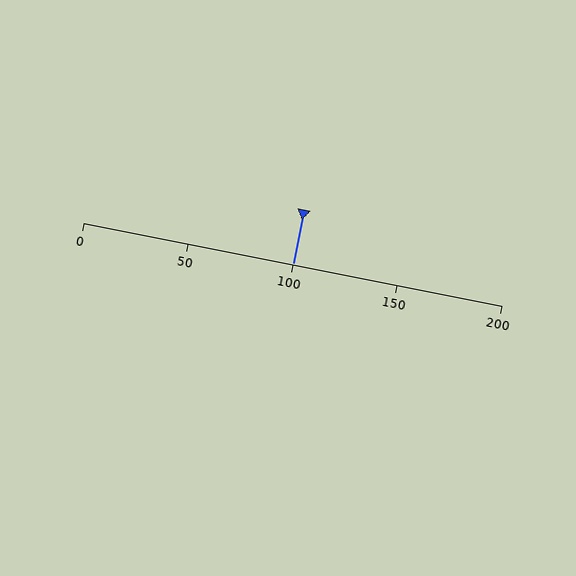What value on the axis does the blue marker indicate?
The marker indicates approximately 100.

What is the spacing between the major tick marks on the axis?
The major ticks are spaced 50 apart.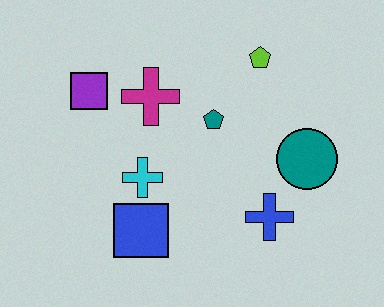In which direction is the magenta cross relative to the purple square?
The magenta cross is to the right of the purple square.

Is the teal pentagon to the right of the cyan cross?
Yes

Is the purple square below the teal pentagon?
No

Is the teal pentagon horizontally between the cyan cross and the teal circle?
Yes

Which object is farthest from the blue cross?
The purple square is farthest from the blue cross.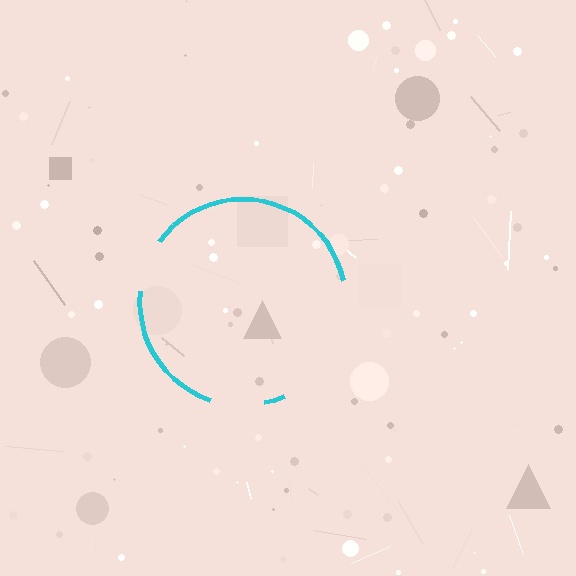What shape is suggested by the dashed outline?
The dashed outline suggests a circle.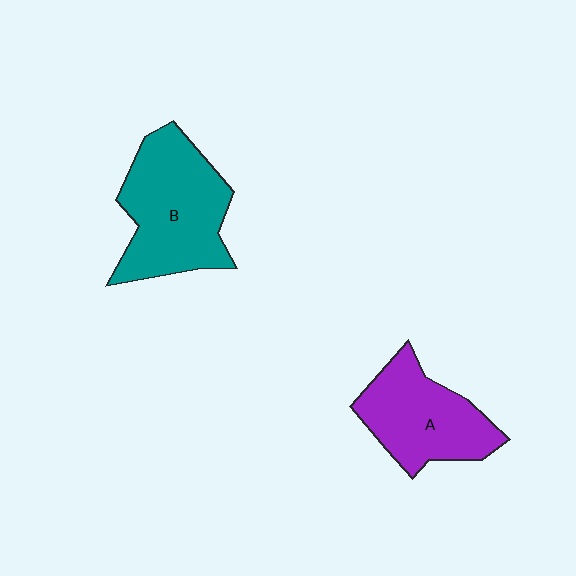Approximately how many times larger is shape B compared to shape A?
Approximately 1.3 times.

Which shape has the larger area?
Shape B (teal).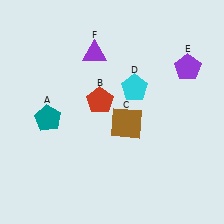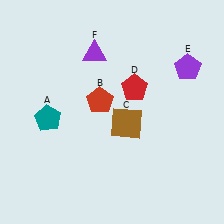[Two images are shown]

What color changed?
The pentagon (D) changed from cyan in Image 1 to red in Image 2.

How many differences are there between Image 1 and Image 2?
There is 1 difference between the two images.